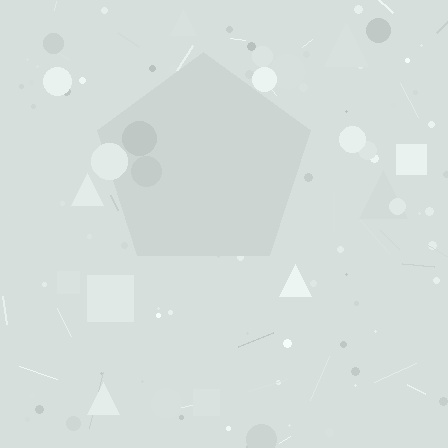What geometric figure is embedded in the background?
A pentagon is embedded in the background.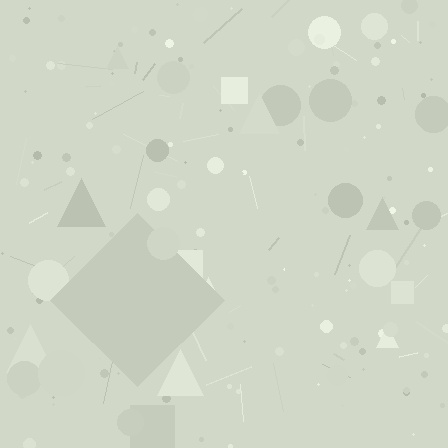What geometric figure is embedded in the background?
A diamond is embedded in the background.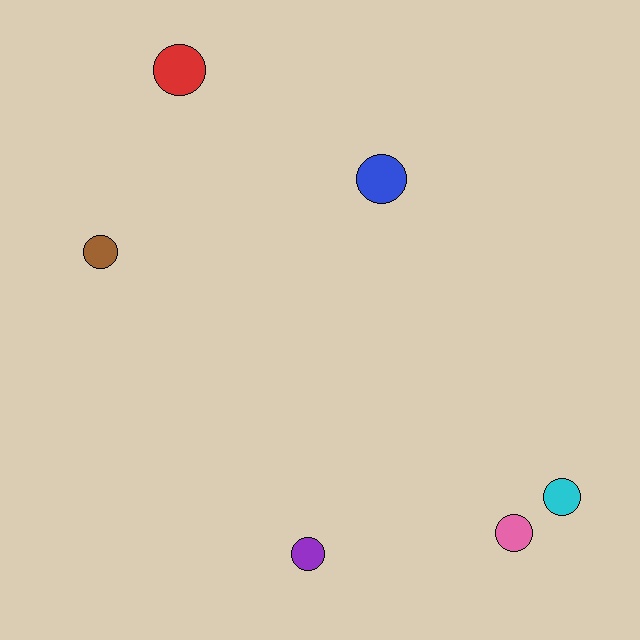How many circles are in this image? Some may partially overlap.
There are 6 circles.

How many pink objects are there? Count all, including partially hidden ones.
There is 1 pink object.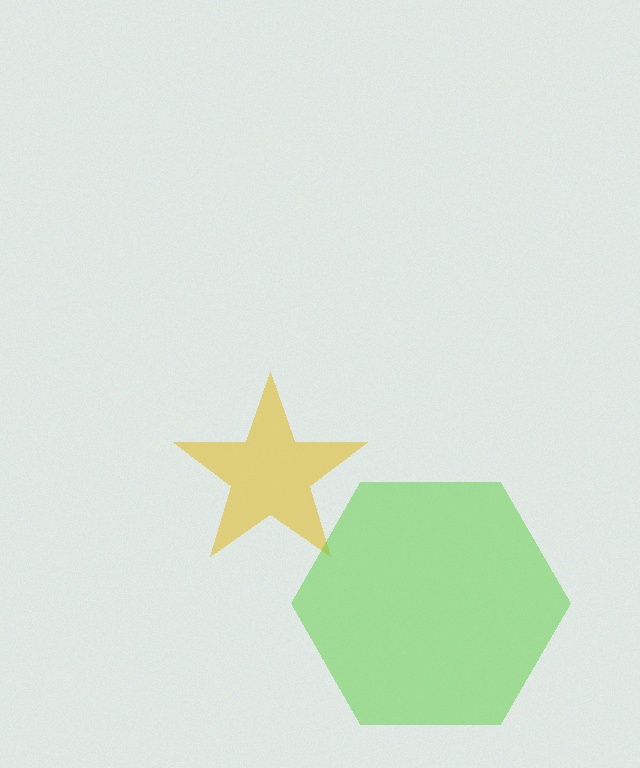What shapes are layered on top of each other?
The layered shapes are: a yellow star, a lime hexagon.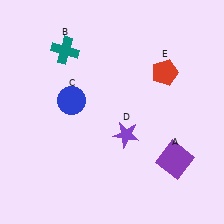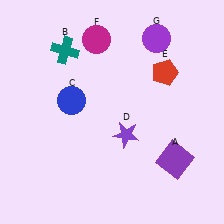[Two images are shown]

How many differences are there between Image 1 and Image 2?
There are 2 differences between the two images.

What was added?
A magenta circle (F), a purple circle (G) were added in Image 2.